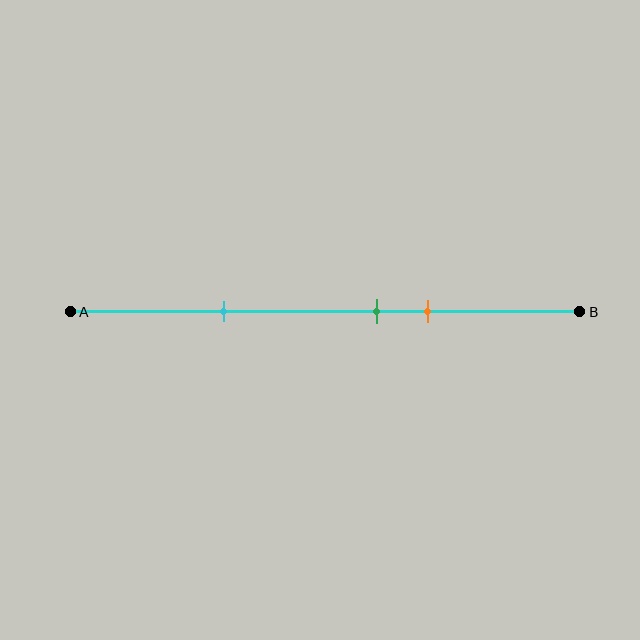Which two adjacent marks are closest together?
The green and orange marks are the closest adjacent pair.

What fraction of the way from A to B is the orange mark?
The orange mark is approximately 70% (0.7) of the way from A to B.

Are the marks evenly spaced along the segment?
No, the marks are not evenly spaced.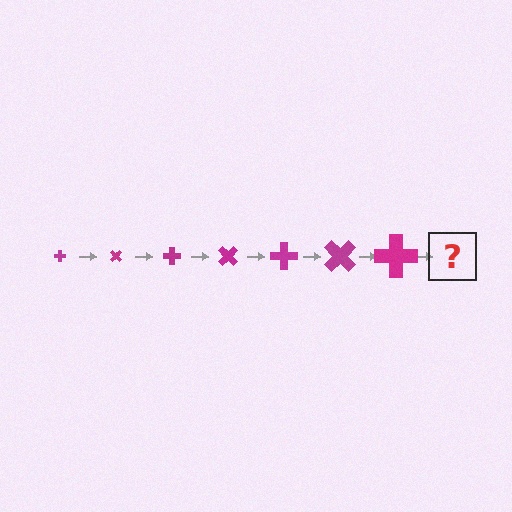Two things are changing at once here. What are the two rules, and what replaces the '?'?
The two rules are that the cross grows larger each step and it rotates 45 degrees each step. The '?' should be a cross, larger than the previous one and rotated 315 degrees from the start.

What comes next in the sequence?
The next element should be a cross, larger than the previous one and rotated 315 degrees from the start.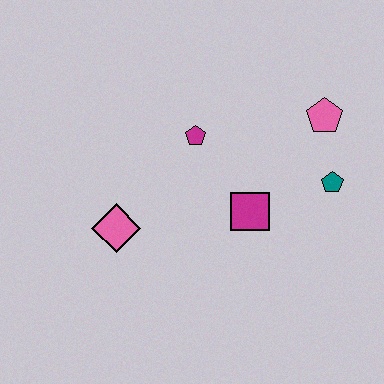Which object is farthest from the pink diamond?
The pink pentagon is farthest from the pink diamond.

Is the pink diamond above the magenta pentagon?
No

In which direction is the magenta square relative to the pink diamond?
The magenta square is to the right of the pink diamond.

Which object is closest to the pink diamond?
The magenta pentagon is closest to the pink diamond.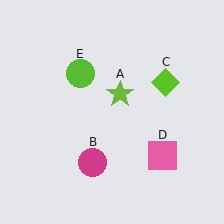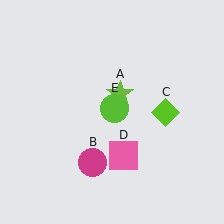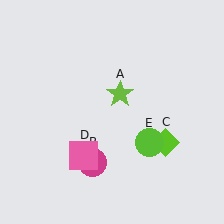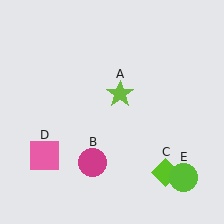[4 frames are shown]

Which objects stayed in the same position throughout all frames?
Lime star (object A) and magenta circle (object B) remained stationary.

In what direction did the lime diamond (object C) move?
The lime diamond (object C) moved down.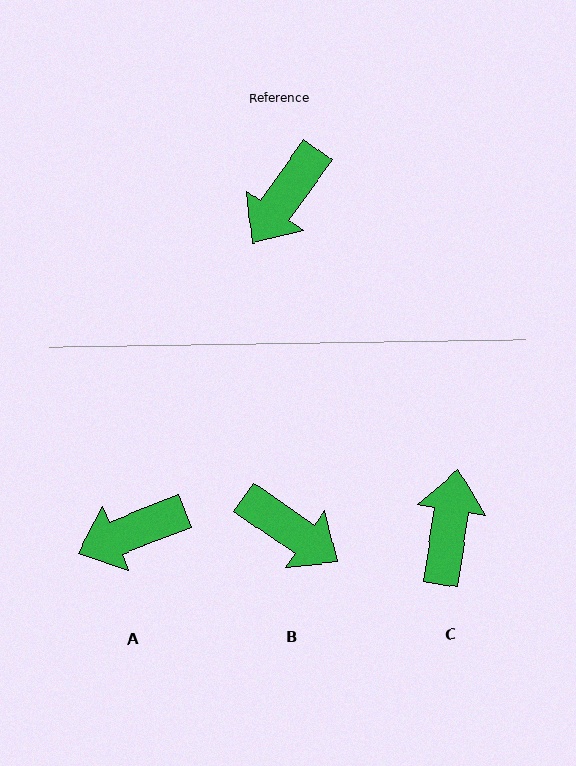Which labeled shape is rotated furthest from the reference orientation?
C, about 153 degrees away.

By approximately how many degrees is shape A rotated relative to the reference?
Approximately 33 degrees clockwise.